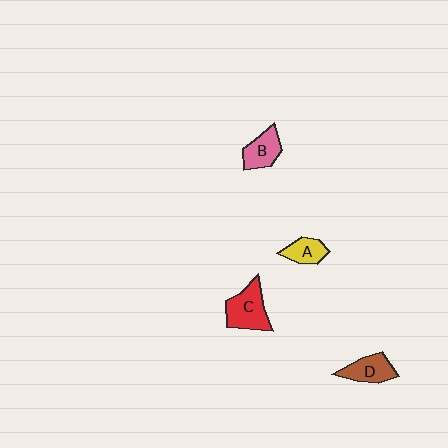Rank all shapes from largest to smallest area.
From largest to smallest: C (red), D (brown), B (pink), A (yellow).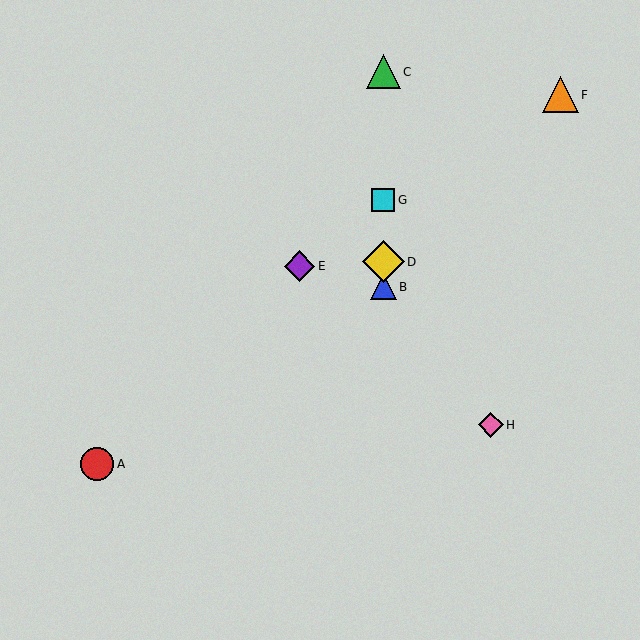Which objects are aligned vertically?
Objects B, C, D, G are aligned vertically.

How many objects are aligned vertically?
4 objects (B, C, D, G) are aligned vertically.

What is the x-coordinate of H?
Object H is at x≈491.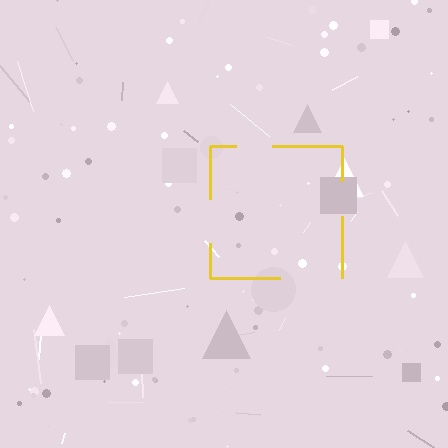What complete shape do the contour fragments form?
The contour fragments form a square.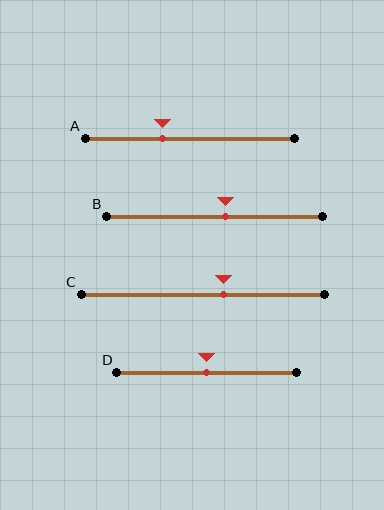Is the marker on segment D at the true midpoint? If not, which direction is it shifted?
Yes, the marker on segment D is at the true midpoint.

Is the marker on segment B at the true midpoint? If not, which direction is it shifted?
No, the marker on segment B is shifted to the right by about 5% of the segment length.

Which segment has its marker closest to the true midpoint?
Segment D has its marker closest to the true midpoint.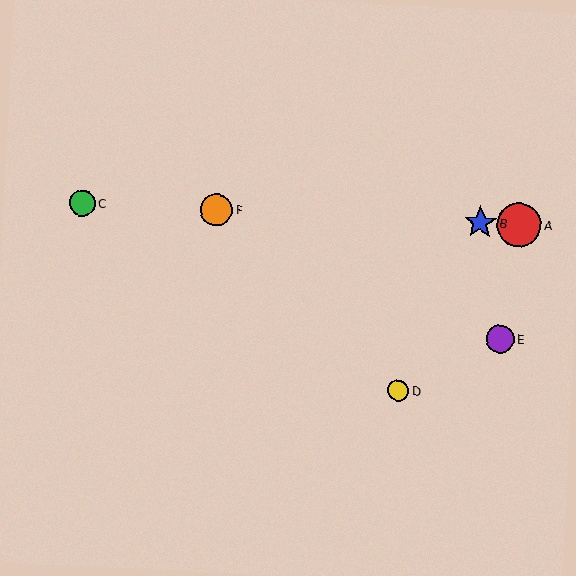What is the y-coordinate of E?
Object E is at y≈339.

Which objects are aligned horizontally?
Objects A, B, C, F are aligned horizontally.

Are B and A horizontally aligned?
Yes, both are at y≈223.